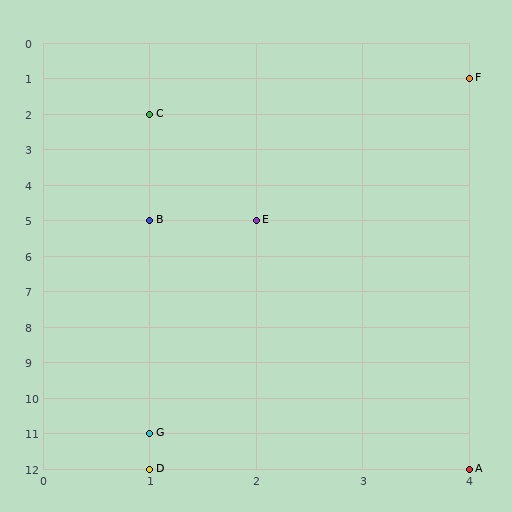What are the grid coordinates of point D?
Point D is at grid coordinates (1, 12).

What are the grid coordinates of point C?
Point C is at grid coordinates (1, 2).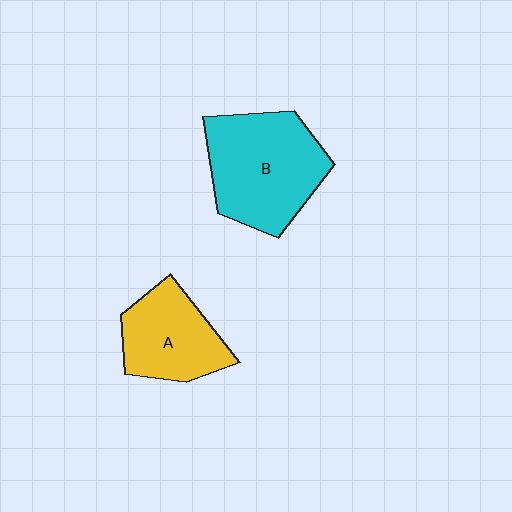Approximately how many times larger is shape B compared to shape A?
Approximately 1.5 times.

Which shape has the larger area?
Shape B (cyan).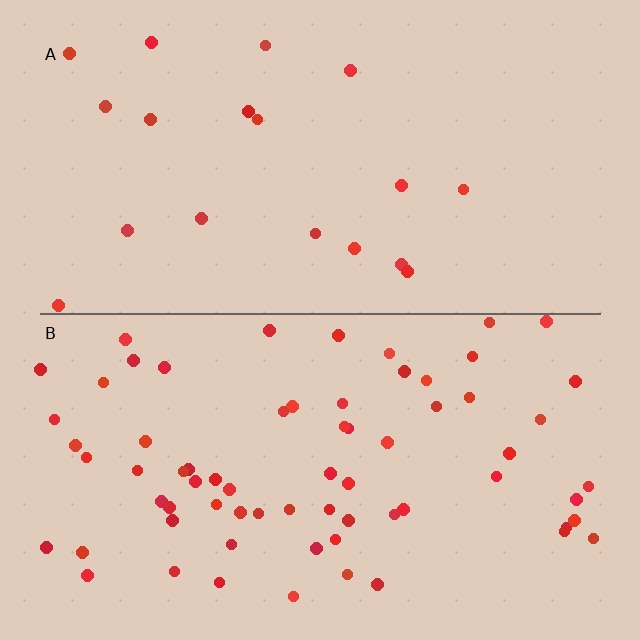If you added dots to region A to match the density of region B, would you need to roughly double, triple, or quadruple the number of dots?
Approximately quadruple.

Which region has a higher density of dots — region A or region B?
B (the bottom).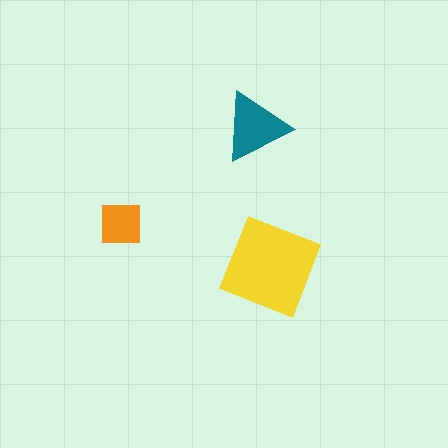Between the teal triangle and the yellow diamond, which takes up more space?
The yellow diamond.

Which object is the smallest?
The orange square.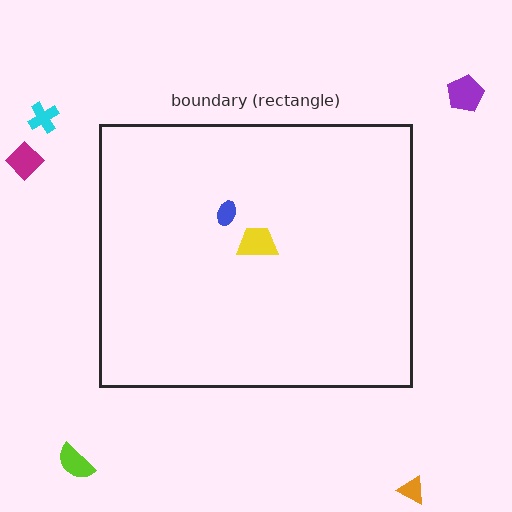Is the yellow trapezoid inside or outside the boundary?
Inside.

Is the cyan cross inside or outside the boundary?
Outside.